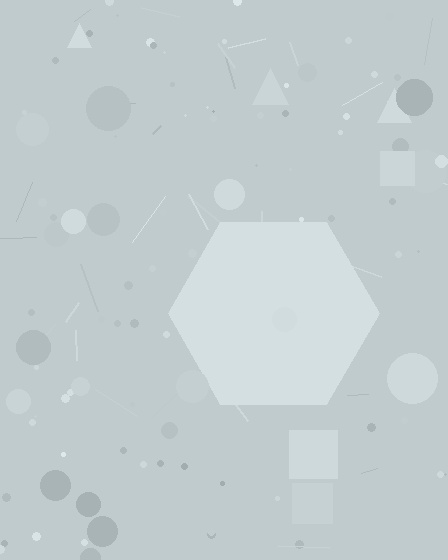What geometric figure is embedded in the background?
A hexagon is embedded in the background.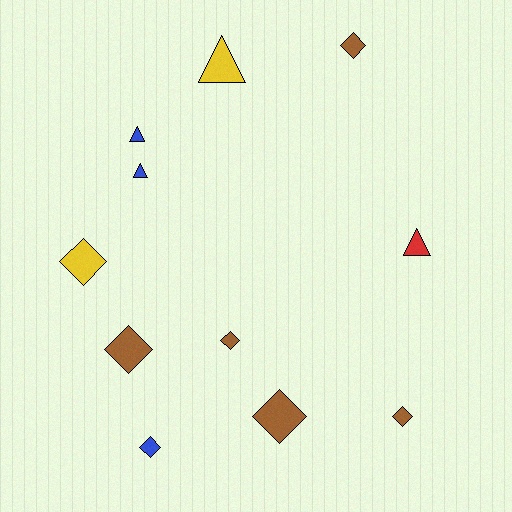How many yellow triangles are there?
There is 1 yellow triangle.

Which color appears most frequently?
Brown, with 5 objects.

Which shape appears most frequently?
Diamond, with 7 objects.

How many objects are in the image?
There are 11 objects.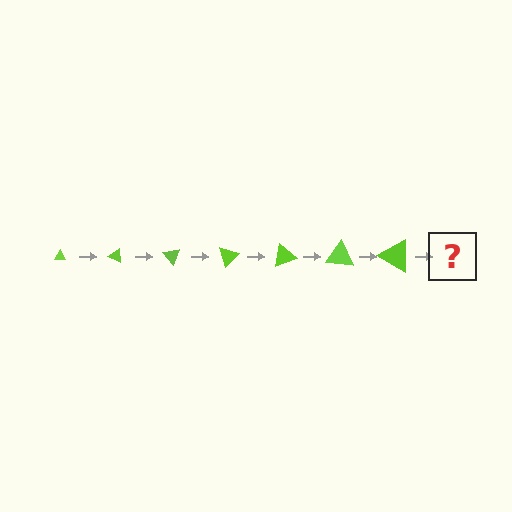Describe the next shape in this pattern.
It should be a triangle, larger than the previous one and rotated 175 degrees from the start.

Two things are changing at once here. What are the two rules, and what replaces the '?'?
The two rules are that the triangle grows larger each step and it rotates 25 degrees each step. The '?' should be a triangle, larger than the previous one and rotated 175 degrees from the start.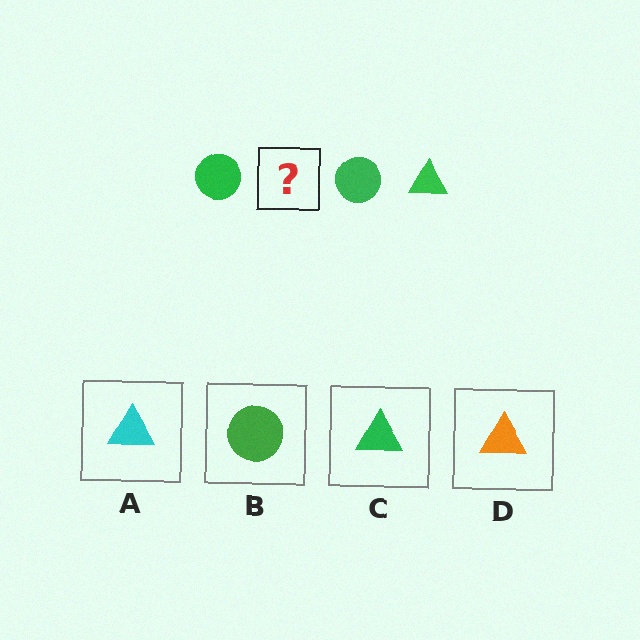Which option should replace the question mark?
Option C.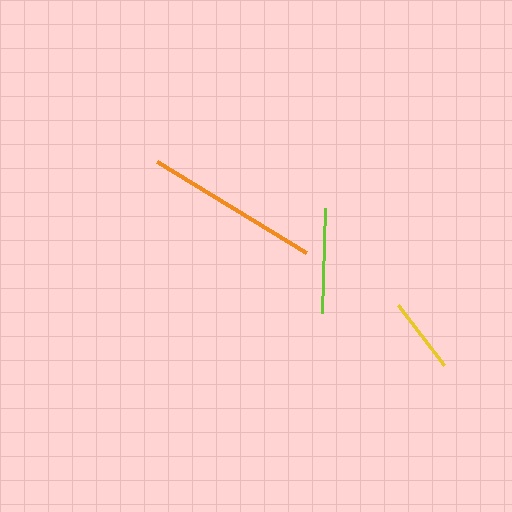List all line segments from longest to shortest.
From longest to shortest: orange, lime, yellow.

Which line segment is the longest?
The orange line is the longest at approximately 174 pixels.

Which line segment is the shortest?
The yellow line is the shortest at approximately 76 pixels.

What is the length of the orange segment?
The orange segment is approximately 174 pixels long.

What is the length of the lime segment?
The lime segment is approximately 105 pixels long.